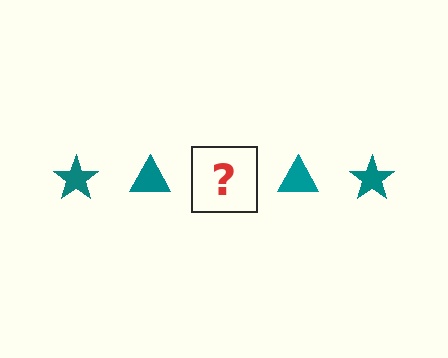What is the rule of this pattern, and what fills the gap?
The rule is that the pattern cycles through star, triangle shapes in teal. The gap should be filled with a teal star.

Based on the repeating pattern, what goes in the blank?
The blank should be a teal star.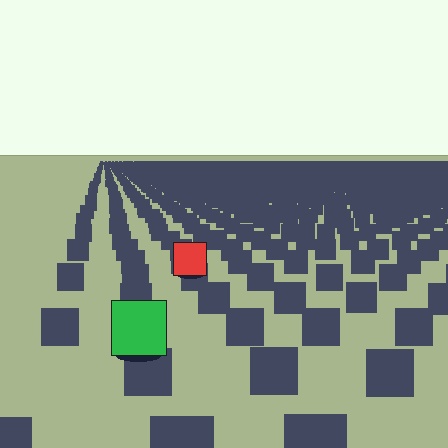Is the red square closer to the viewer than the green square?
No. The green square is closer — you can tell from the texture gradient: the ground texture is coarser near it.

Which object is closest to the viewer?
The green square is closest. The texture marks near it are larger and more spread out.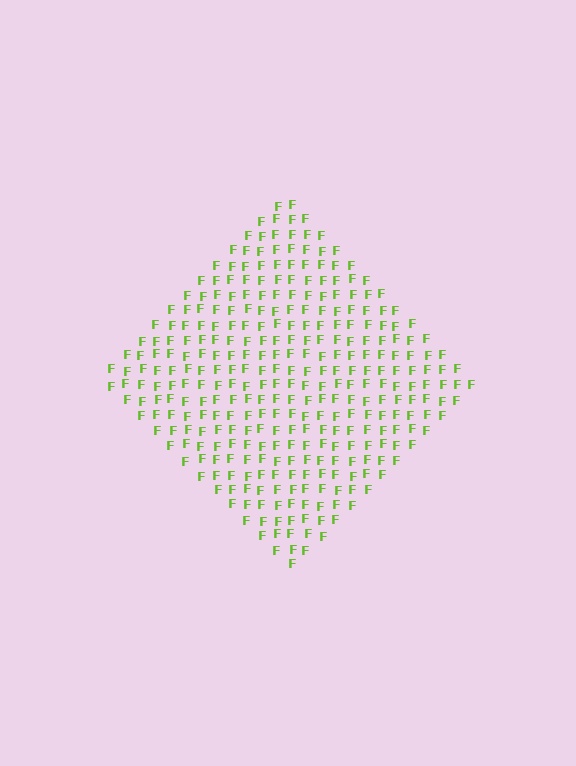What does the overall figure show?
The overall figure shows a diamond.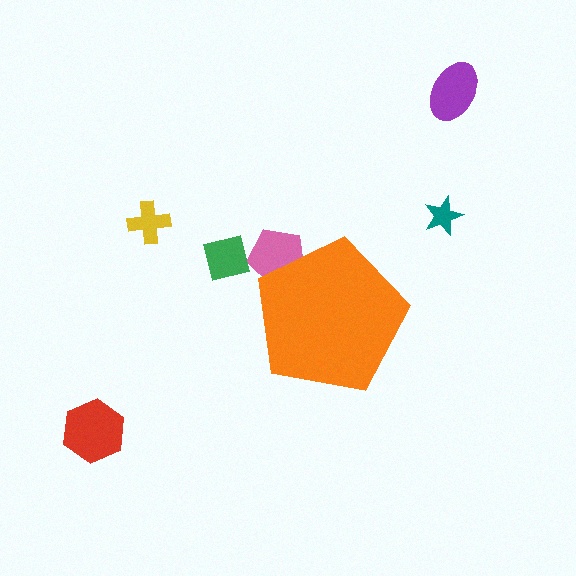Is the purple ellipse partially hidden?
No, the purple ellipse is fully visible.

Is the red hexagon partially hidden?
No, the red hexagon is fully visible.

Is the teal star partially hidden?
No, the teal star is fully visible.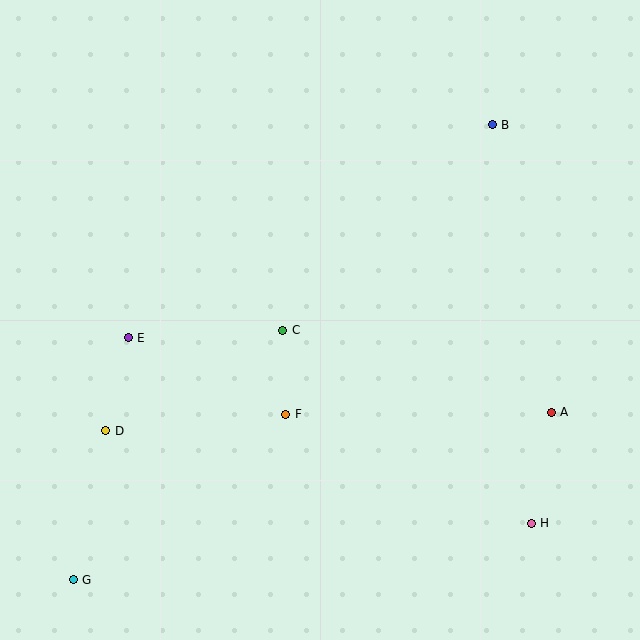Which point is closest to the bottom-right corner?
Point H is closest to the bottom-right corner.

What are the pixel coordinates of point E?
Point E is at (128, 338).